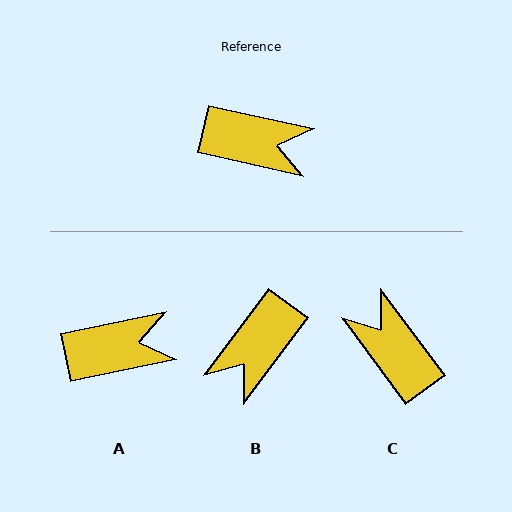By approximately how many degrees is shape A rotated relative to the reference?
Approximately 24 degrees counter-clockwise.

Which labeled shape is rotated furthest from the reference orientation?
C, about 139 degrees away.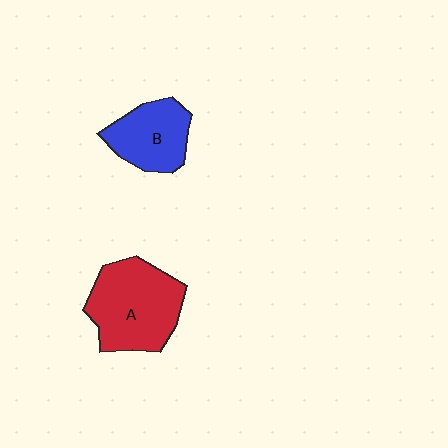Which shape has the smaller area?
Shape B (blue).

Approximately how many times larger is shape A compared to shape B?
Approximately 1.5 times.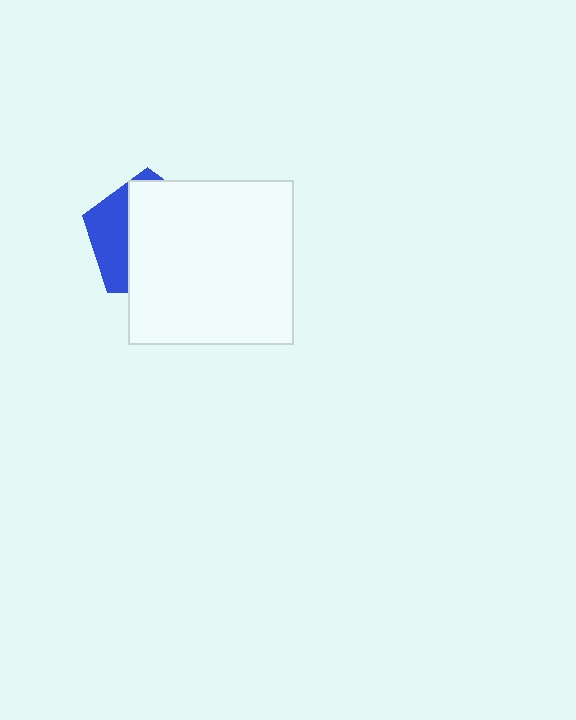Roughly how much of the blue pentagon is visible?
A small part of it is visible (roughly 31%).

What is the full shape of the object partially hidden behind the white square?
The partially hidden object is a blue pentagon.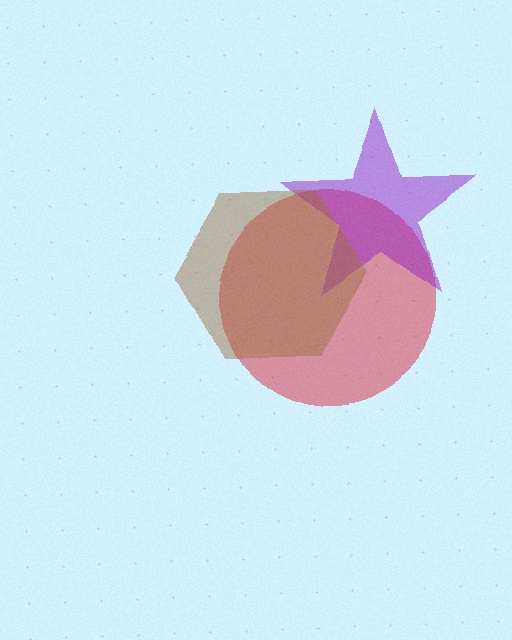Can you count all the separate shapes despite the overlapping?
Yes, there are 3 separate shapes.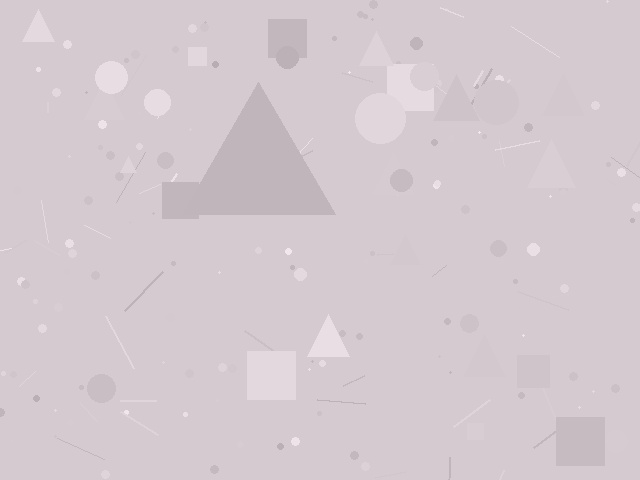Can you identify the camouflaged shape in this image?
The camouflaged shape is a triangle.